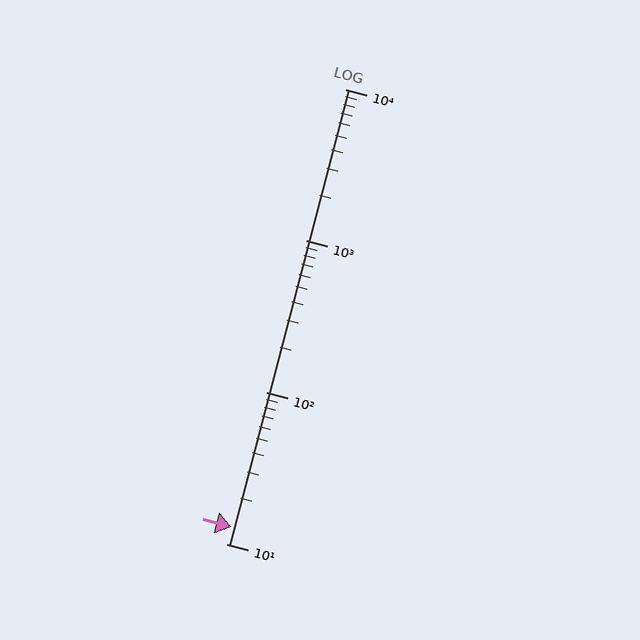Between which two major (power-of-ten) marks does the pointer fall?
The pointer is between 10 and 100.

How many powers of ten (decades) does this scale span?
The scale spans 3 decades, from 10 to 10000.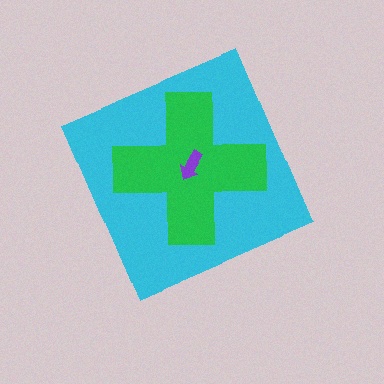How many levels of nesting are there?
3.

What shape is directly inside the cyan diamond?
The green cross.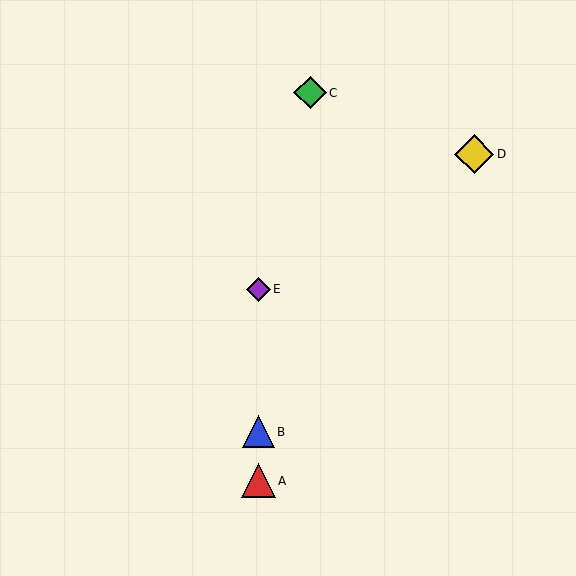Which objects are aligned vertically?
Objects A, B, E are aligned vertically.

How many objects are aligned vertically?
3 objects (A, B, E) are aligned vertically.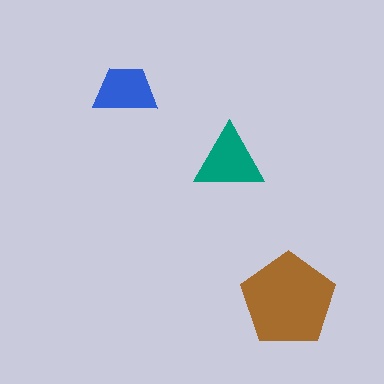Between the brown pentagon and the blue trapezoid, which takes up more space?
The brown pentagon.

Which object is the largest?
The brown pentagon.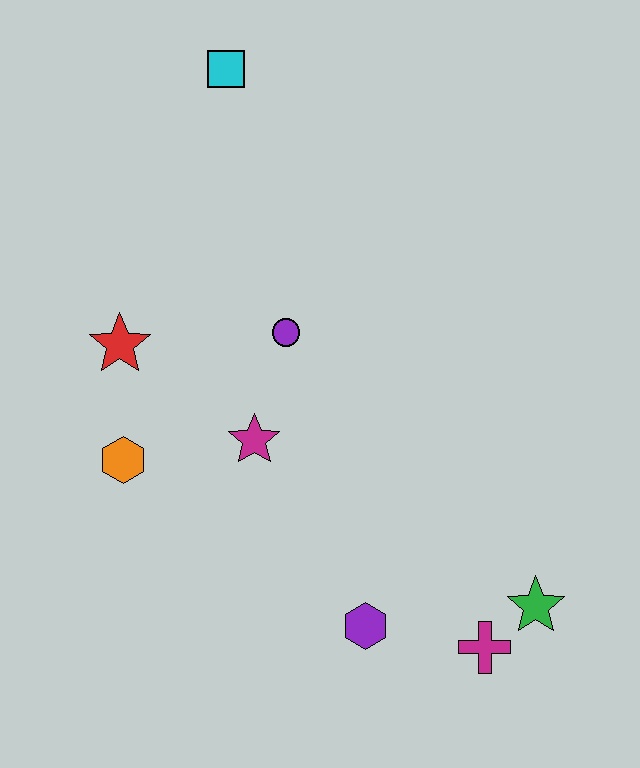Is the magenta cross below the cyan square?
Yes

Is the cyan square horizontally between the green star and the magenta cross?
No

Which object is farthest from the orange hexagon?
The green star is farthest from the orange hexagon.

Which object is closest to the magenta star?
The purple circle is closest to the magenta star.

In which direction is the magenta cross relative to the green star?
The magenta cross is to the left of the green star.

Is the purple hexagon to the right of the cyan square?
Yes